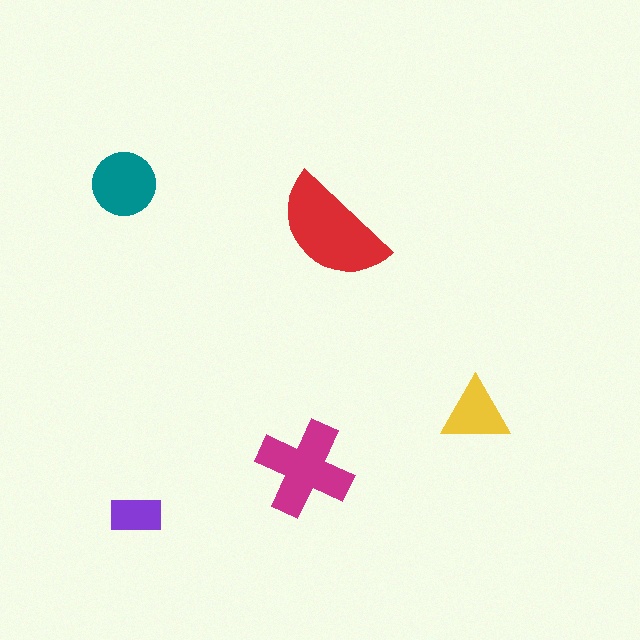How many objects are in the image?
There are 5 objects in the image.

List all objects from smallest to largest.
The purple rectangle, the yellow triangle, the teal circle, the magenta cross, the red semicircle.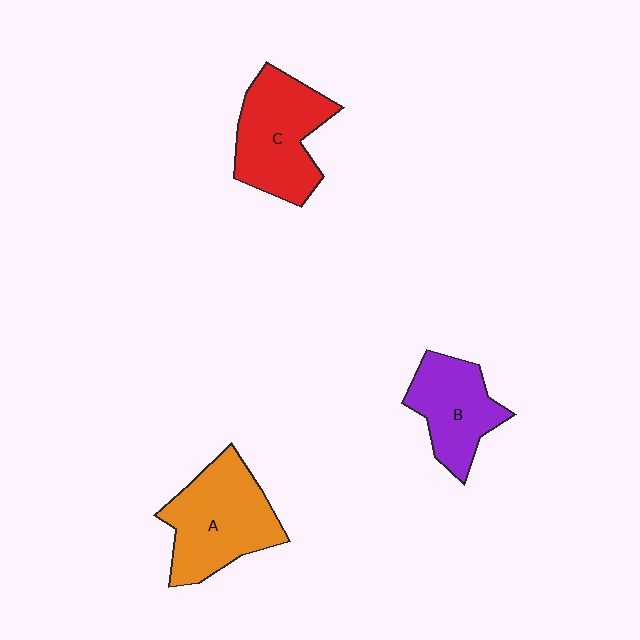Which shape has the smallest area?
Shape B (purple).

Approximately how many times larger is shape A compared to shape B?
Approximately 1.4 times.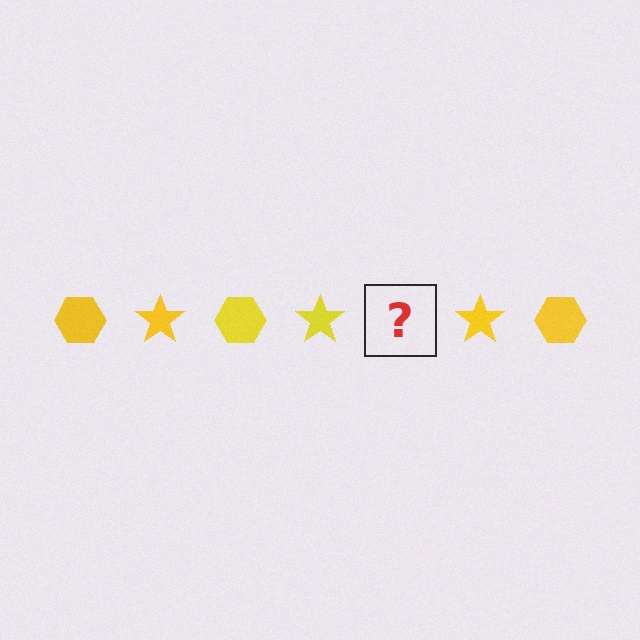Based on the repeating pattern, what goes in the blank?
The blank should be a yellow hexagon.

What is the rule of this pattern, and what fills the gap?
The rule is that the pattern cycles through hexagon, star shapes in yellow. The gap should be filled with a yellow hexagon.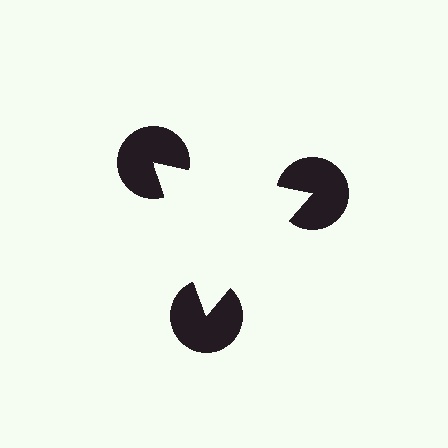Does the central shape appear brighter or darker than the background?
It typically appears slightly brighter than the background, even though no actual brightness change is drawn.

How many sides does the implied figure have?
3 sides.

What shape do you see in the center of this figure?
An illusory triangle — its edges are inferred from the aligned wedge cuts in the pac-man discs, not physically drawn.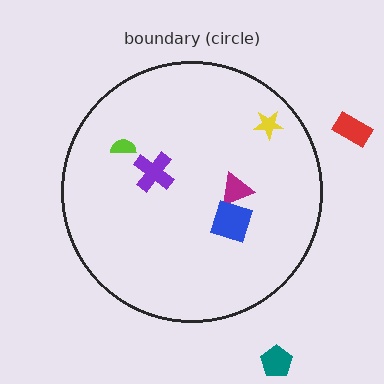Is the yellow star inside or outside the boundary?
Inside.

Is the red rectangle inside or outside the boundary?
Outside.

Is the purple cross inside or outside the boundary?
Inside.